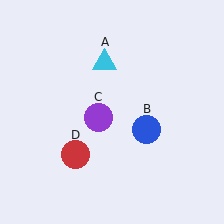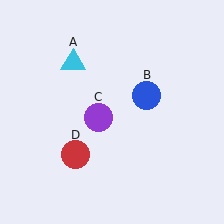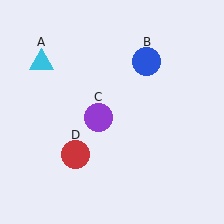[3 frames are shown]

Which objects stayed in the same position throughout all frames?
Purple circle (object C) and red circle (object D) remained stationary.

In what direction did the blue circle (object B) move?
The blue circle (object B) moved up.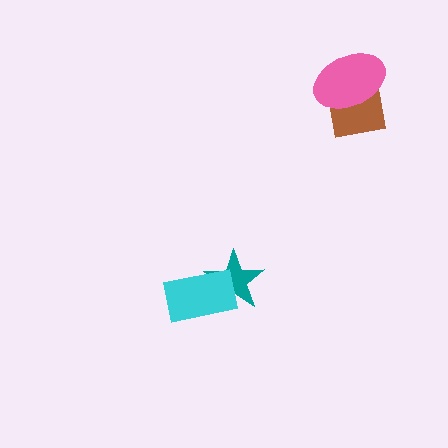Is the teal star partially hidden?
Yes, it is partially covered by another shape.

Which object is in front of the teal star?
The cyan rectangle is in front of the teal star.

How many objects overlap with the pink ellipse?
1 object overlaps with the pink ellipse.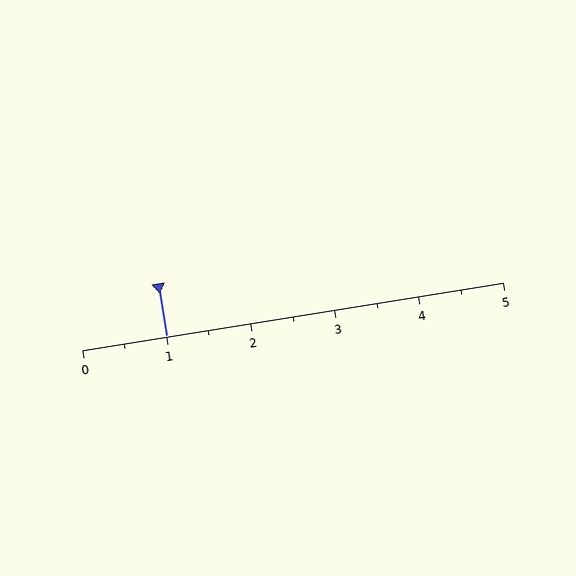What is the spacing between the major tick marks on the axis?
The major ticks are spaced 1 apart.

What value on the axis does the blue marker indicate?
The marker indicates approximately 1.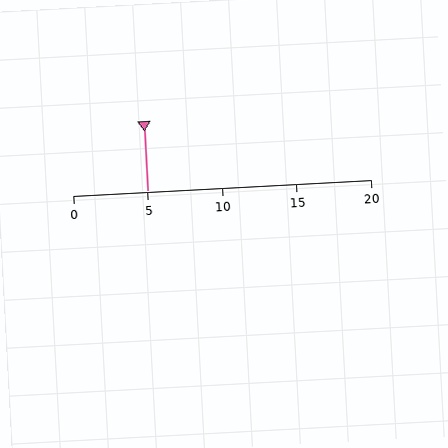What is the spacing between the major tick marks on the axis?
The major ticks are spaced 5 apart.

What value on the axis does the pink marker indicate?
The marker indicates approximately 5.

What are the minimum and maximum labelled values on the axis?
The axis runs from 0 to 20.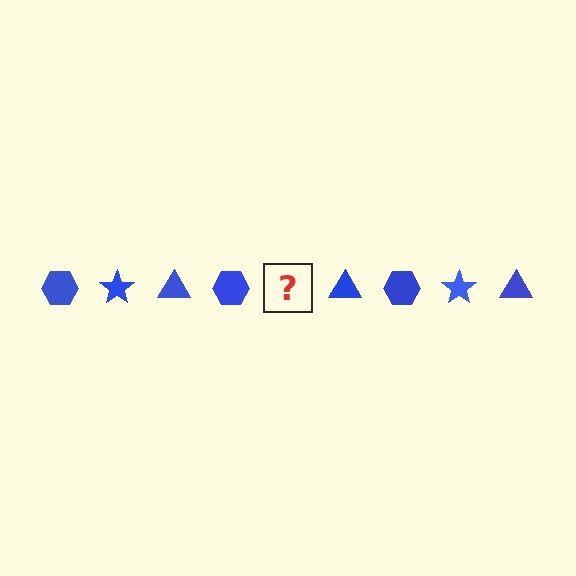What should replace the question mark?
The question mark should be replaced with a blue star.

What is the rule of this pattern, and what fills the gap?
The rule is that the pattern cycles through hexagon, star, triangle shapes in blue. The gap should be filled with a blue star.